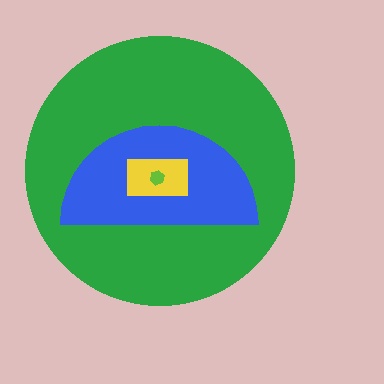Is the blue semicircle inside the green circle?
Yes.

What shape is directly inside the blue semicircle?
The yellow rectangle.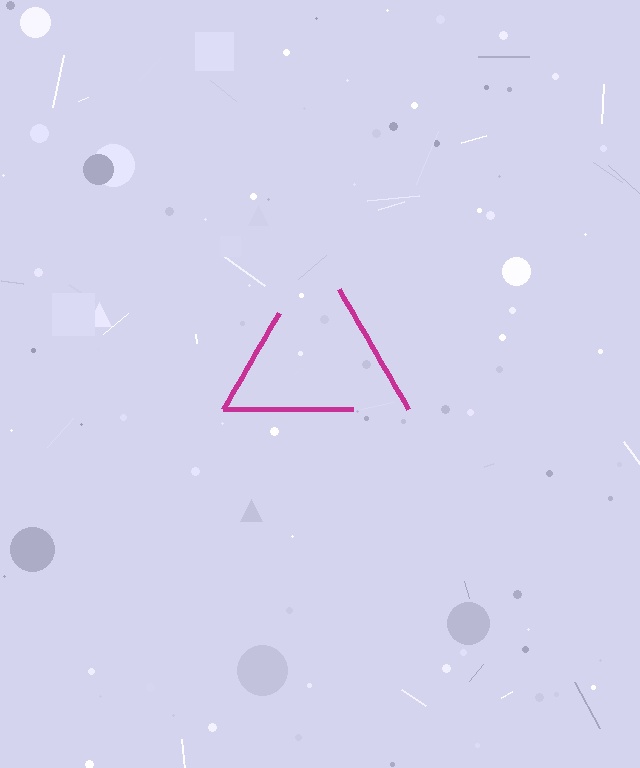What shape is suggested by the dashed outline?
The dashed outline suggests a triangle.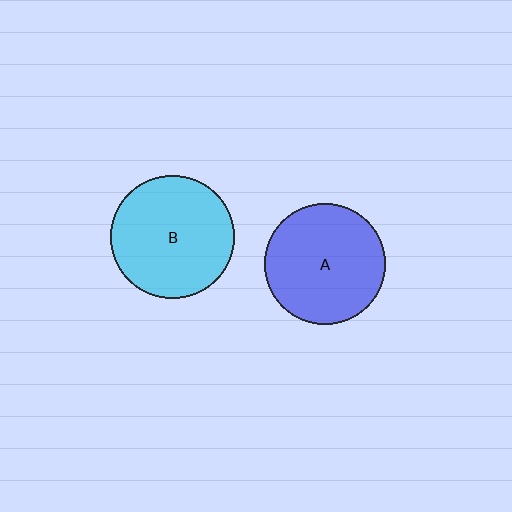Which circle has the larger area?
Circle B (cyan).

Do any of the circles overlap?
No, none of the circles overlap.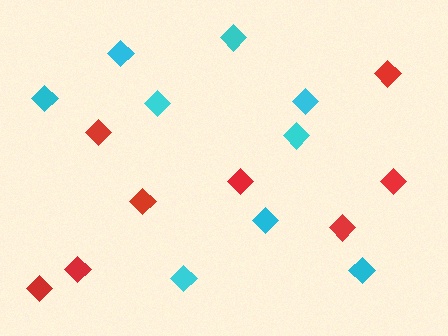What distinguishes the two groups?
There are 2 groups: one group of cyan diamonds (9) and one group of red diamonds (8).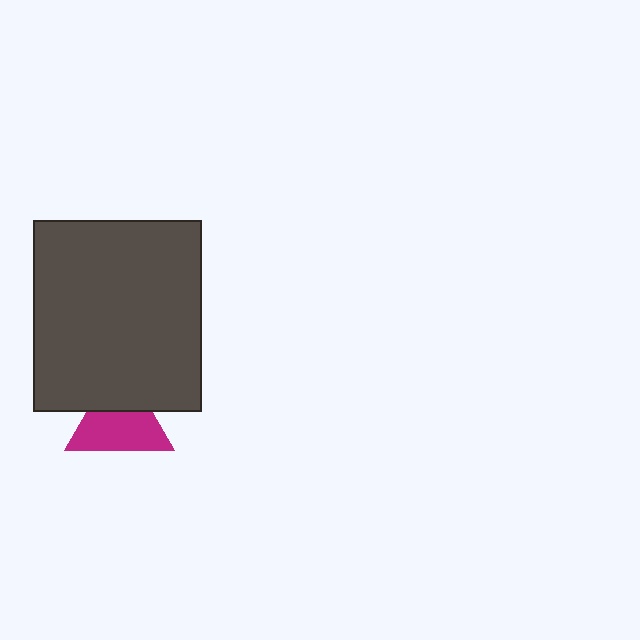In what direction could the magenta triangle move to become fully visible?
The magenta triangle could move down. That would shift it out from behind the dark gray rectangle entirely.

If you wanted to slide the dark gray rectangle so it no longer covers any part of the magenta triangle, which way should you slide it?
Slide it up — that is the most direct way to separate the two shapes.